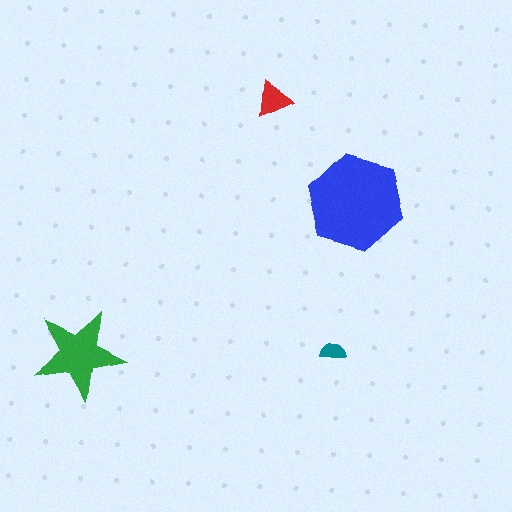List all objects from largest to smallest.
The blue hexagon, the green star, the red triangle, the teal semicircle.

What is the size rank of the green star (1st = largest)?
2nd.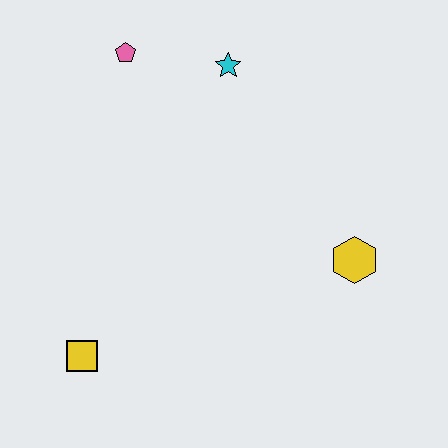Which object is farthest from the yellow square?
The cyan star is farthest from the yellow square.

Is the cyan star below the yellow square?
No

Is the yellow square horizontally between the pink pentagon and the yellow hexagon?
No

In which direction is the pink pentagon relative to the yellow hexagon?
The pink pentagon is to the left of the yellow hexagon.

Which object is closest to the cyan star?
The pink pentagon is closest to the cyan star.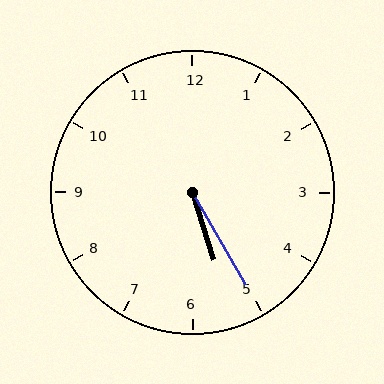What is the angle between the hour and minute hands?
Approximately 12 degrees.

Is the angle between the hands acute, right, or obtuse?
It is acute.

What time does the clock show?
5:25.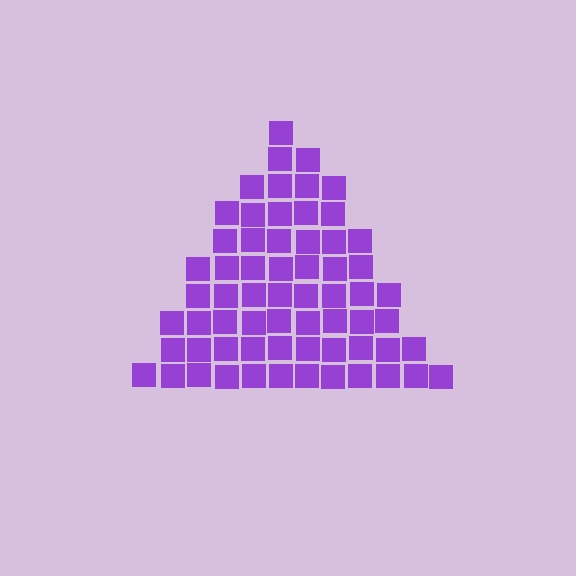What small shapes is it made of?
It is made of small squares.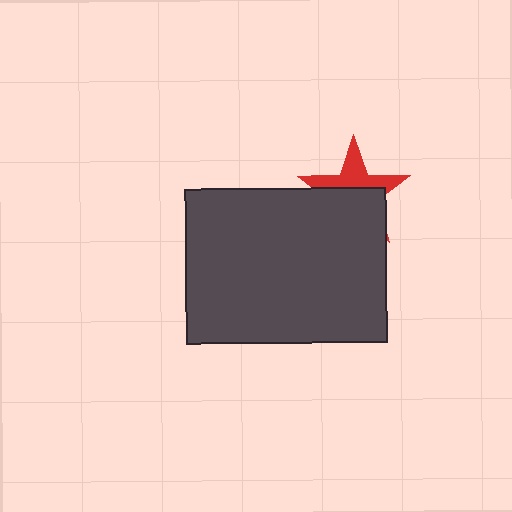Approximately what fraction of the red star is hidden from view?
Roughly 57% of the red star is hidden behind the dark gray rectangle.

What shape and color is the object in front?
The object in front is a dark gray rectangle.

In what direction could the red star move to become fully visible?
The red star could move up. That would shift it out from behind the dark gray rectangle entirely.